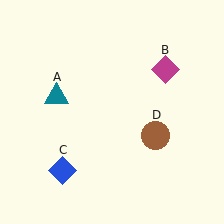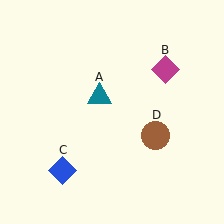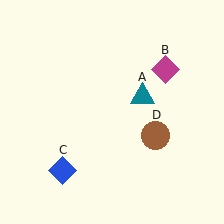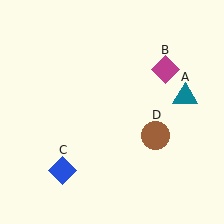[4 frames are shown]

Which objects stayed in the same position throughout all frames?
Magenta diamond (object B) and blue diamond (object C) and brown circle (object D) remained stationary.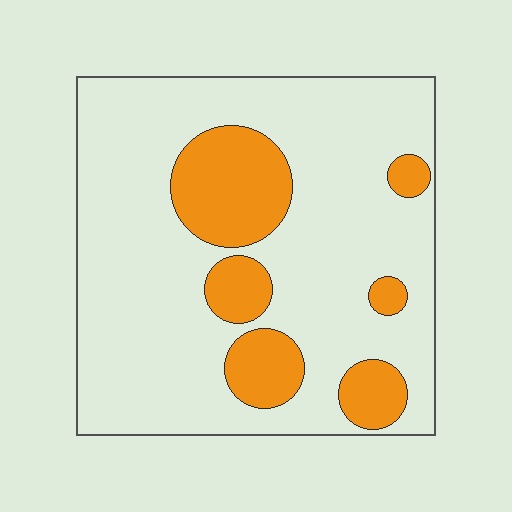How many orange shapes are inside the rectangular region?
6.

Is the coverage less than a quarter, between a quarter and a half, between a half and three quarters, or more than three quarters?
Less than a quarter.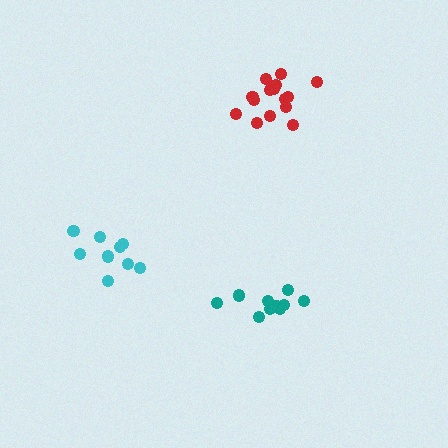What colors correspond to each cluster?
The clusters are colored: teal, red, cyan.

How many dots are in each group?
Group 1: 10 dots, Group 2: 15 dots, Group 3: 9 dots (34 total).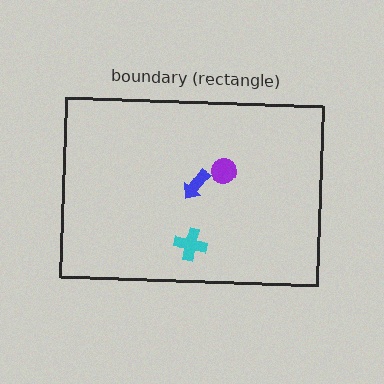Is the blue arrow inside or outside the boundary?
Inside.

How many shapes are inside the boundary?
3 inside, 0 outside.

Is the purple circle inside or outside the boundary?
Inside.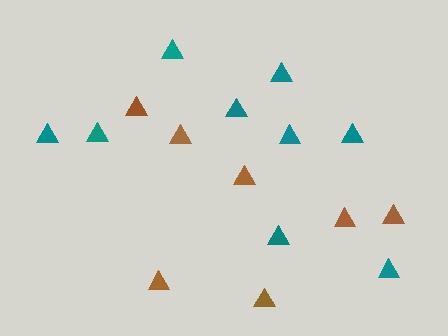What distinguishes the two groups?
There are 2 groups: one group of brown triangles (7) and one group of teal triangles (9).